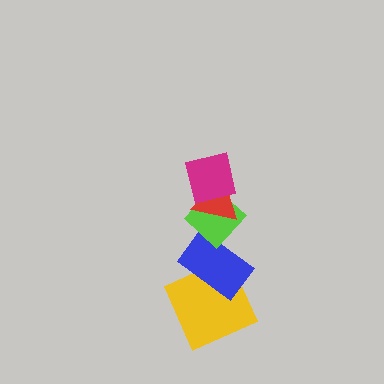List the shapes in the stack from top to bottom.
From top to bottom: the magenta square, the red triangle, the lime diamond, the blue rectangle, the yellow square.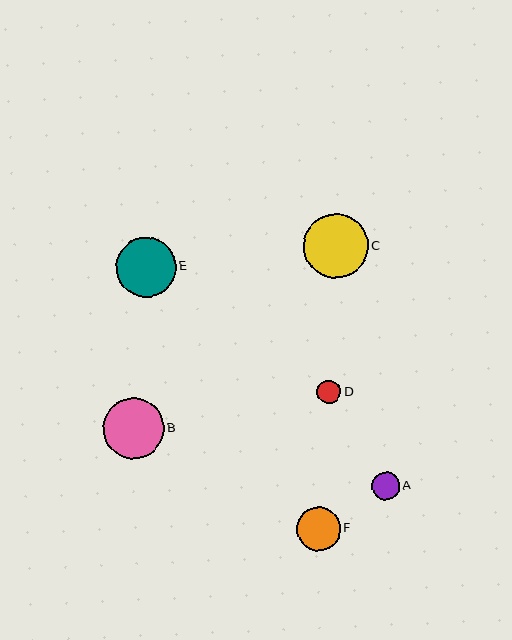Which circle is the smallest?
Circle D is the smallest with a size of approximately 24 pixels.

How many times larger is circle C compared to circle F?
Circle C is approximately 1.5 times the size of circle F.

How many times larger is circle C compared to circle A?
Circle C is approximately 2.3 times the size of circle A.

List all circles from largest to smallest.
From largest to smallest: C, B, E, F, A, D.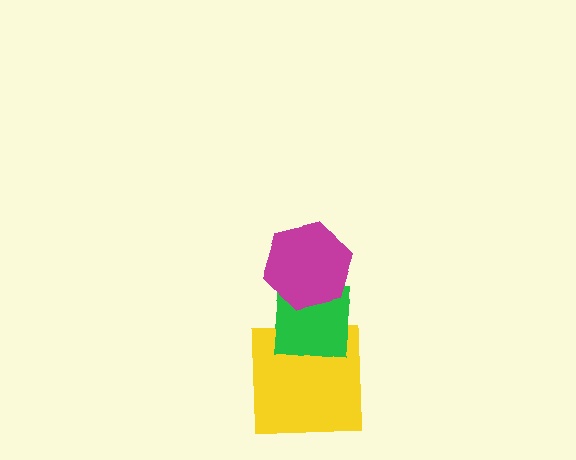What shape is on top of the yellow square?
The green square is on top of the yellow square.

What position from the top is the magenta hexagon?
The magenta hexagon is 1st from the top.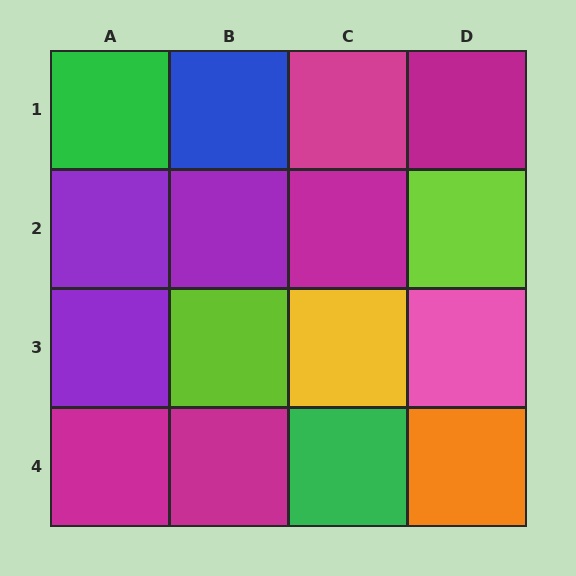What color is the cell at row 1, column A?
Green.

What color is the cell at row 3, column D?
Pink.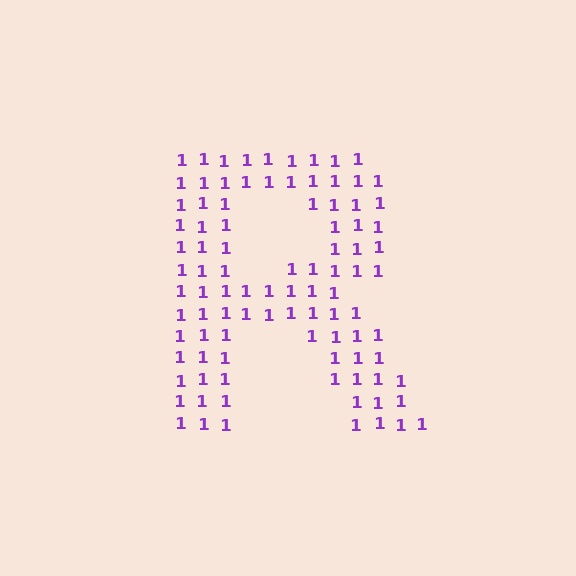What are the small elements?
The small elements are digit 1's.